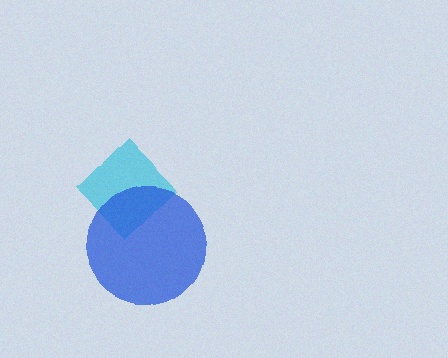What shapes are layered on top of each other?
The layered shapes are: a cyan diamond, a blue circle.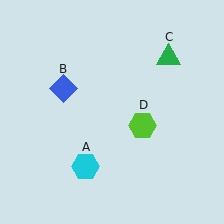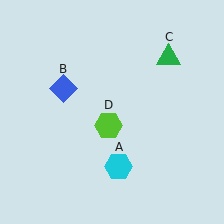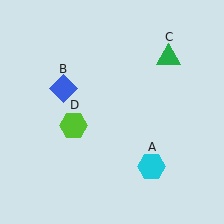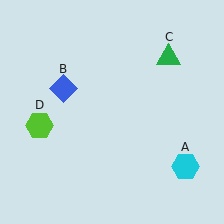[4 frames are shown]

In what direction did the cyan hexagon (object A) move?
The cyan hexagon (object A) moved right.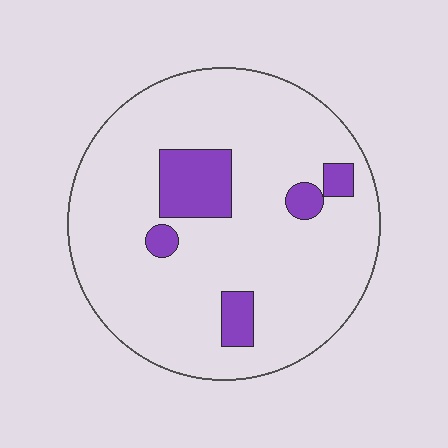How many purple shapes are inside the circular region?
5.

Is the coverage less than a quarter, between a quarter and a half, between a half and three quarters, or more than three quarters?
Less than a quarter.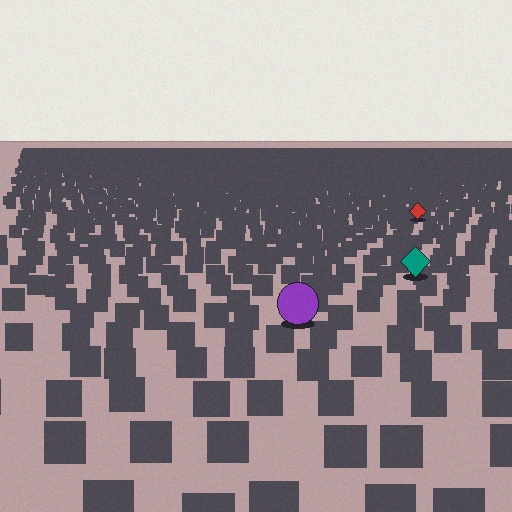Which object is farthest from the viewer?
The red diamond is farthest from the viewer. It appears smaller and the ground texture around it is denser.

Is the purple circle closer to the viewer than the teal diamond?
Yes. The purple circle is closer — you can tell from the texture gradient: the ground texture is coarser near it.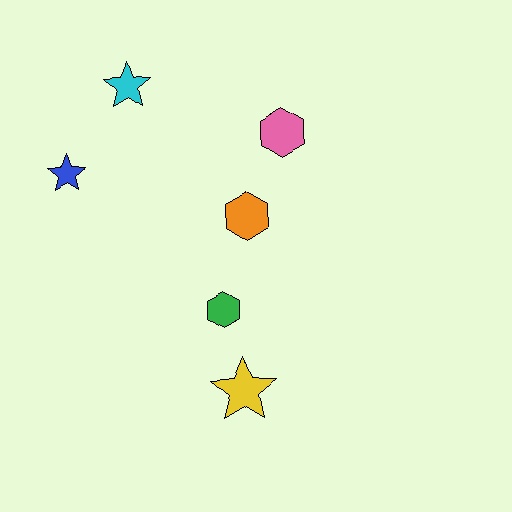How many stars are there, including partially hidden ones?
There are 3 stars.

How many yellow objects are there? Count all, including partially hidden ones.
There is 1 yellow object.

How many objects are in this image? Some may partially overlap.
There are 6 objects.